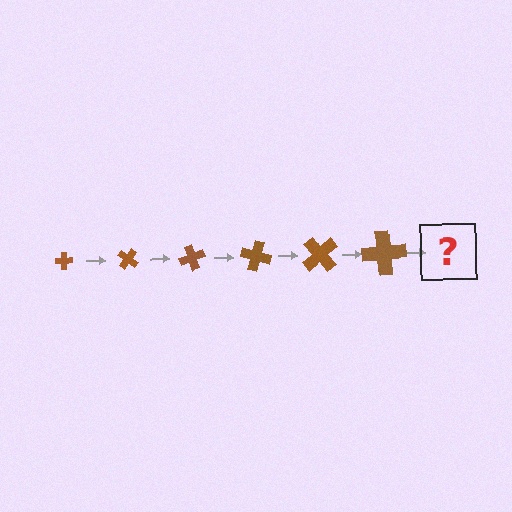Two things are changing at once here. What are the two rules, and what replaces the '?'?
The two rules are that the cross grows larger each step and it rotates 35 degrees each step. The '?' should be a cross, larger than the previous one and rotated 210 degrees from the start.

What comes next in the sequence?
The next element should be a cross, larger than the previous one and rotated 210 degrees from the start.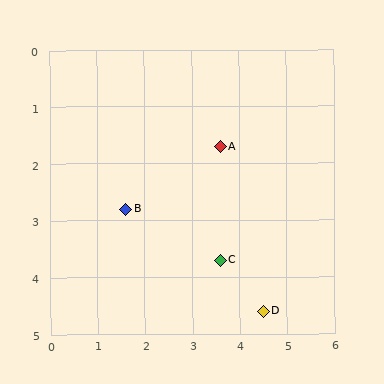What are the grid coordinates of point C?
Point C is at approximately (3.6, 3.7).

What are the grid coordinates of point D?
Point D is at approximately (4.5, 4.6).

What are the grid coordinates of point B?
Point B is at approximately (1.6, 2.8).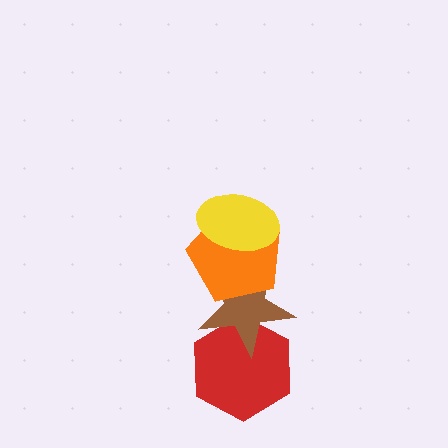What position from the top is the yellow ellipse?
The yellow ellipse is 1st from the top.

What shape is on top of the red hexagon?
The brown star is on top of the red hexagon.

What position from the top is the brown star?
The brown star is 3rd from the top.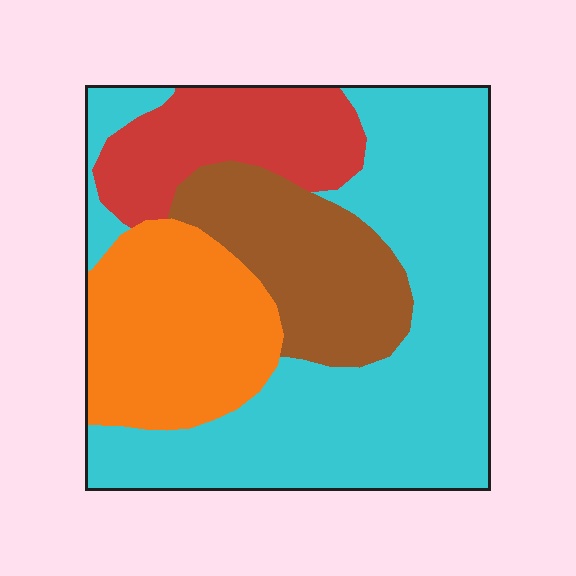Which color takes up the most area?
Cyan, at roughly 50%.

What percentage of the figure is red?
Red covers 15% of the figure.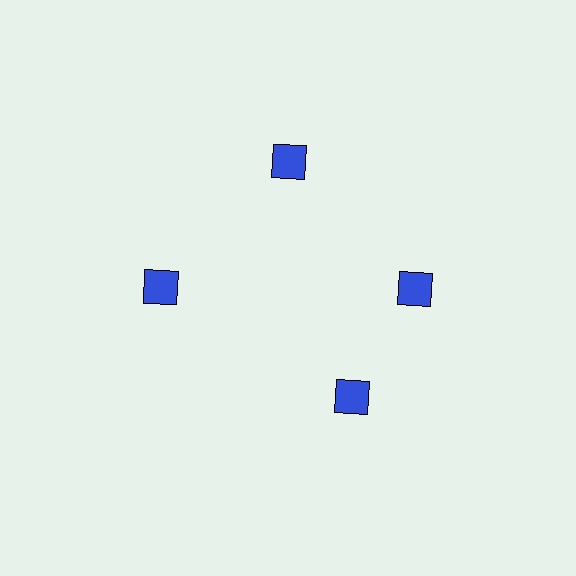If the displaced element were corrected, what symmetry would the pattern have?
It would have 4-fold rotational symmetry — the pattern would map onto itself every 90 degrees.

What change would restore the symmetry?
The symmetry would be restored by rotating it back into even spacing with its neighbors so that all 4 squares sit at equal angles and equal distance from the center.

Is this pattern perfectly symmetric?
No. The 4 blue squares are arranged in a ring, but one element near the 6 o'clock position is rotated out of alignment along the ring, breaking the 4-fold rotational symmetry.